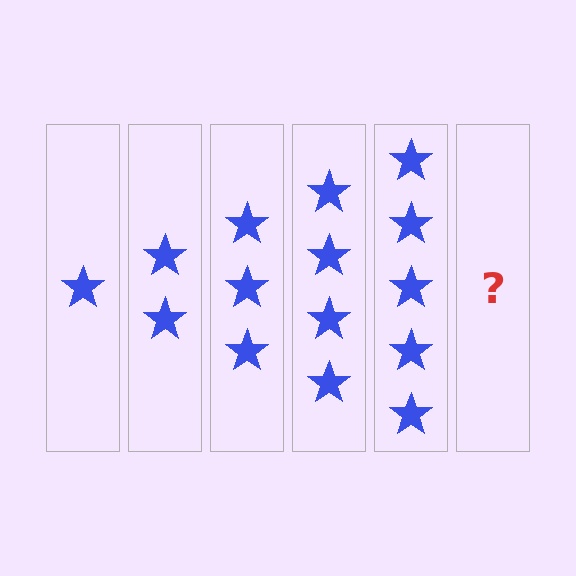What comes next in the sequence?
The next element should be 6 stars.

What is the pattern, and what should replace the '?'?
The pattern is that each step adds one more star. The '?' should be 6 stars.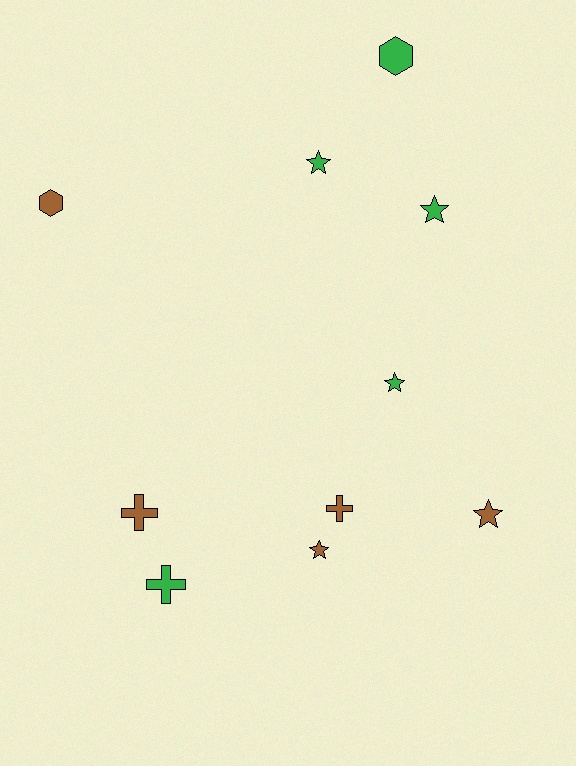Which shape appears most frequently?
Star, with 5 objects.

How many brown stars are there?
There are 2 brown stars.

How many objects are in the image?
There are 10 objects.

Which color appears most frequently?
Brown, with 5 objects.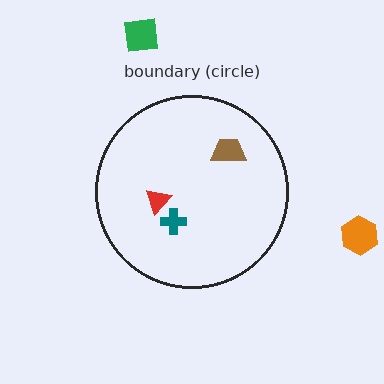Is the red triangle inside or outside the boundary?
Inside.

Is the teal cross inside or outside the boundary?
Inside.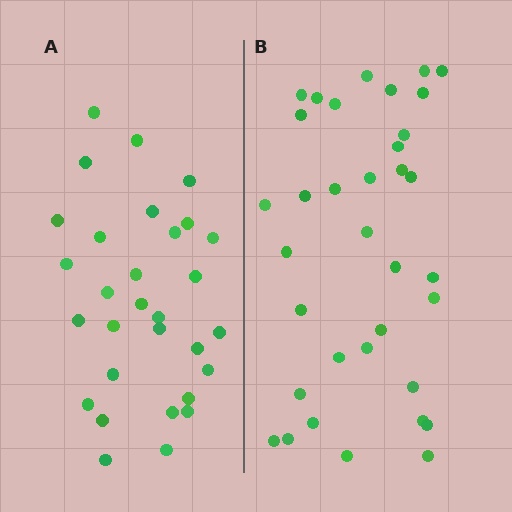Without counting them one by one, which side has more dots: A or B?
Region B (the right region) has more dots.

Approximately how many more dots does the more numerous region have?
Region B has about 5 more dots than region A.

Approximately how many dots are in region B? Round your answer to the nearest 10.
About 40 dots. (The exact count is 35, which rounds to 40.)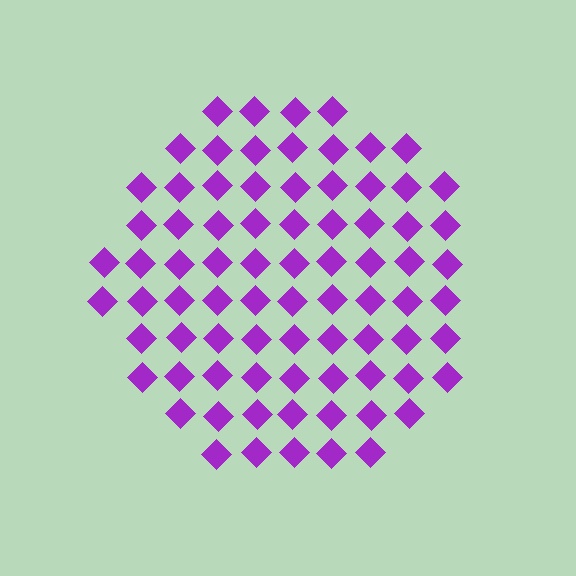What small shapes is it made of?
It is made of small diamonds.